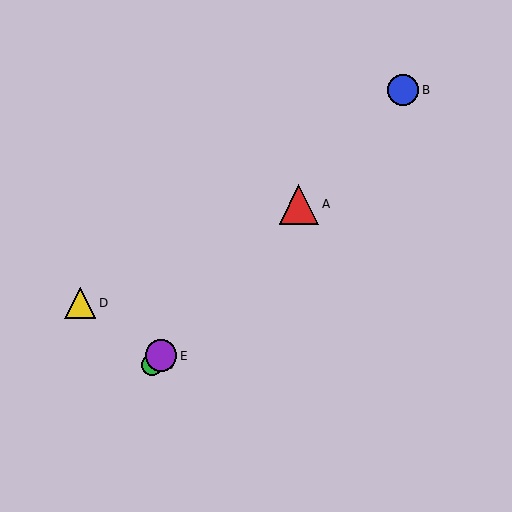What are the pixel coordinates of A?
Object A is at (299, 204).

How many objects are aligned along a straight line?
4 objects (A, B, C, E) are aligned along a straight line.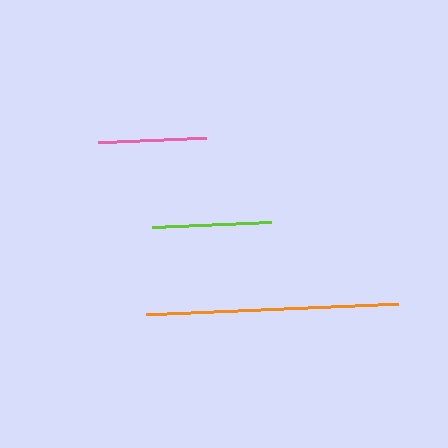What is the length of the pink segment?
The pink segment is approximately 108 pixels long.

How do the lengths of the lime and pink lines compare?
The lime and pink lines are approximately the same length.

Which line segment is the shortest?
The pink line is the shortest at approximately 108 pixels.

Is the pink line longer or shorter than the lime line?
The lime line is longer than the pink line.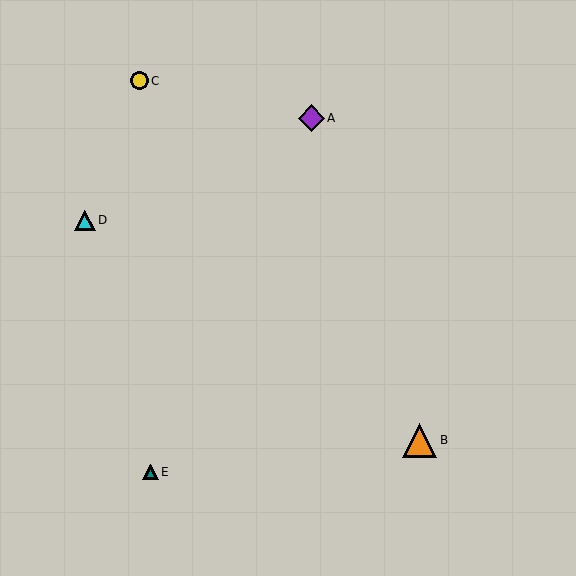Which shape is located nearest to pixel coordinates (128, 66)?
The yellow circle (labeled C) at (139, 81) is nearest to that location.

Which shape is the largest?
The orange triangle (labeled B) is the largest.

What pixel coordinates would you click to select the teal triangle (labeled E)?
Click at (150, 472) to select the teal triangle E.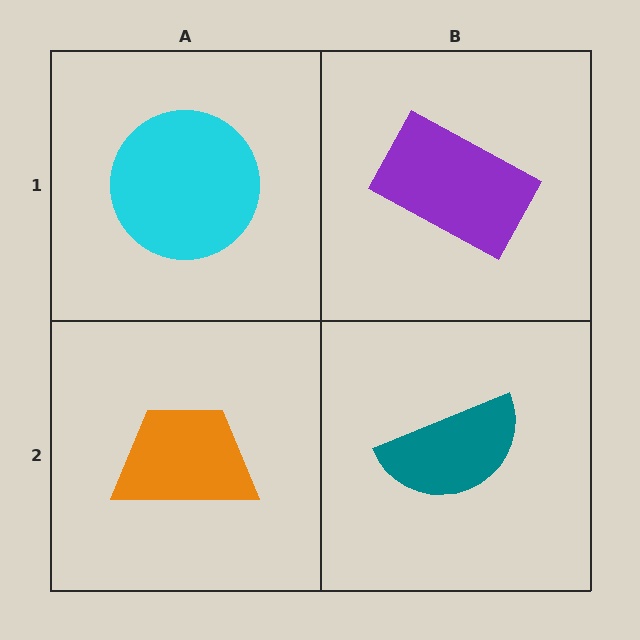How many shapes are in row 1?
2 shapes.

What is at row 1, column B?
A purple rectangle.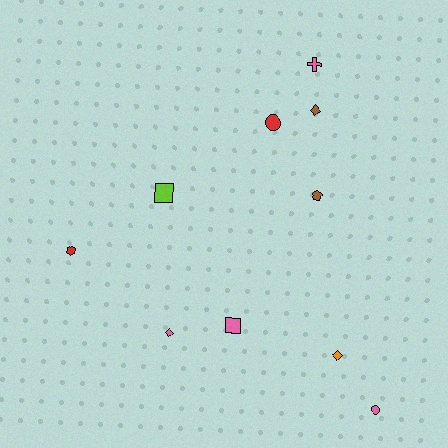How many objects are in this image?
There are 10 objects.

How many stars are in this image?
There are no stars.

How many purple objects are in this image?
There are no purple objects.